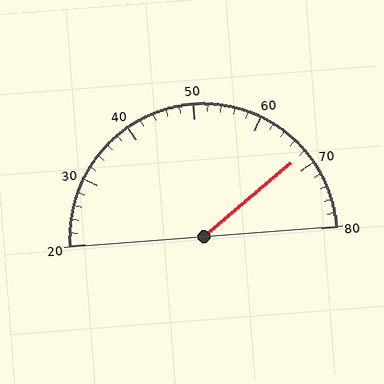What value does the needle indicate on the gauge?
The needle indicates approximately 68.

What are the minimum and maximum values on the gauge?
The gauge ranges from 20 to 80.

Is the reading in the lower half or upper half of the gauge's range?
The reading is in the upper half of the range (20 to 80).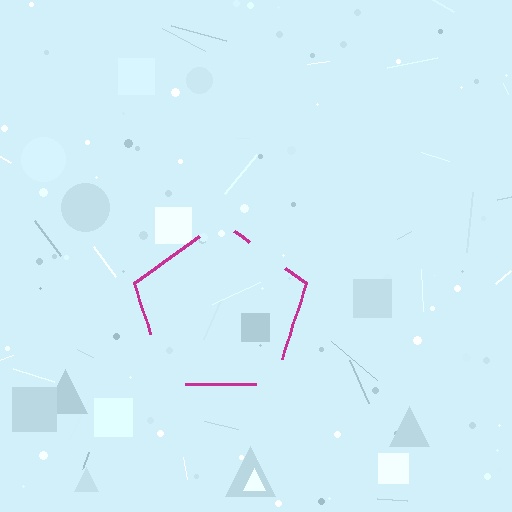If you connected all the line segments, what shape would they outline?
They would outline a pentagon.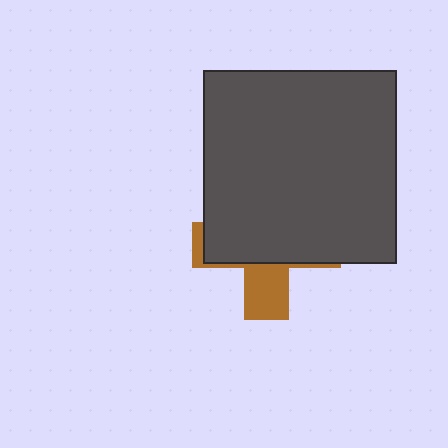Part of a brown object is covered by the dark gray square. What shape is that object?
It is a cross.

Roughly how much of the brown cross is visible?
A small part of it is visible (roughly 30%).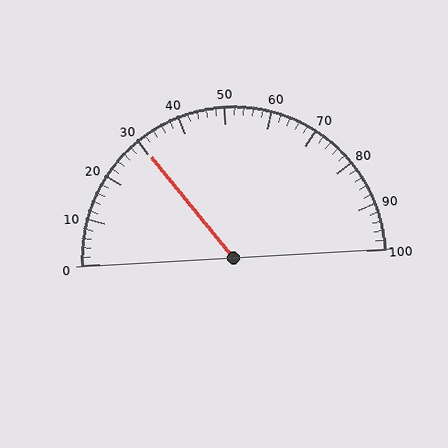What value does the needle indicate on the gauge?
The needle indicates approximately 30.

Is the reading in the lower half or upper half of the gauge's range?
The reading is in the lower half of the range (0 to 100).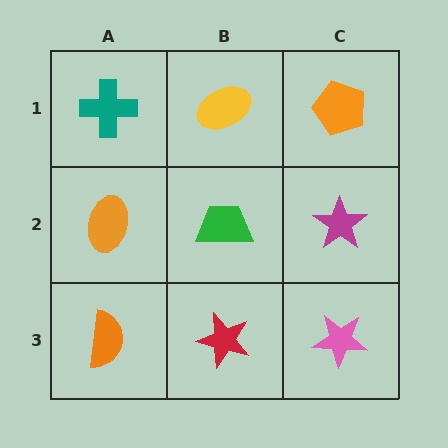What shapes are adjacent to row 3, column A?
An orange ellipse (row 2, column A), a red star (row 3, column B).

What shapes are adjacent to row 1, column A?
An orange ellipse (row 2, column A), a yellow ellipse (row 1, column B).